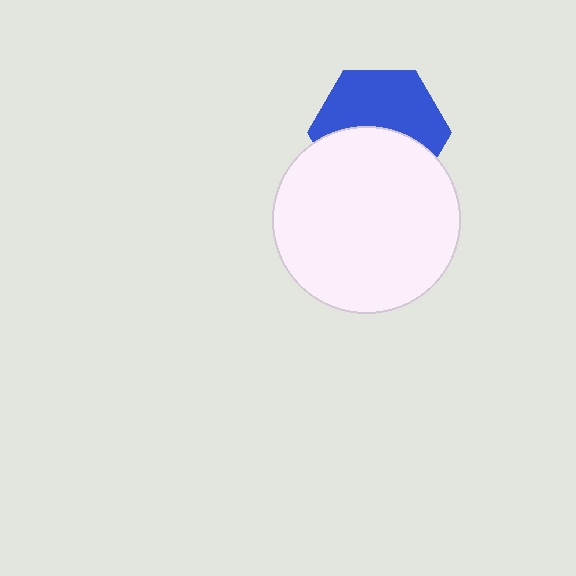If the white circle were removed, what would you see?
You would see the complete blue hexagon.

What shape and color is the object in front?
The object in front is a white circle.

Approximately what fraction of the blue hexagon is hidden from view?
Roughly 47% of the blue hexagon is hidden behind the white circle.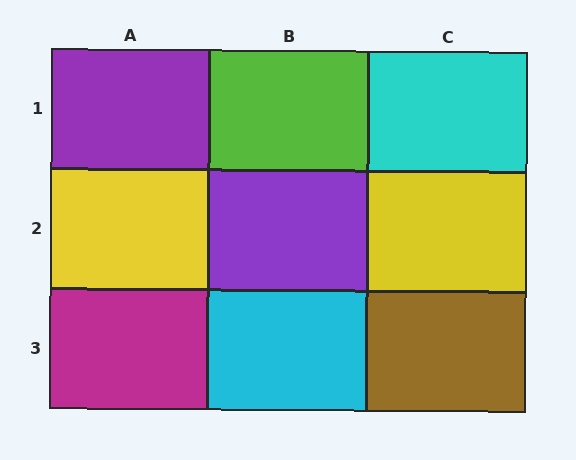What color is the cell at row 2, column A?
Yellow.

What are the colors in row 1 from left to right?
Purple, lime, cyan.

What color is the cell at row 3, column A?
Magenta.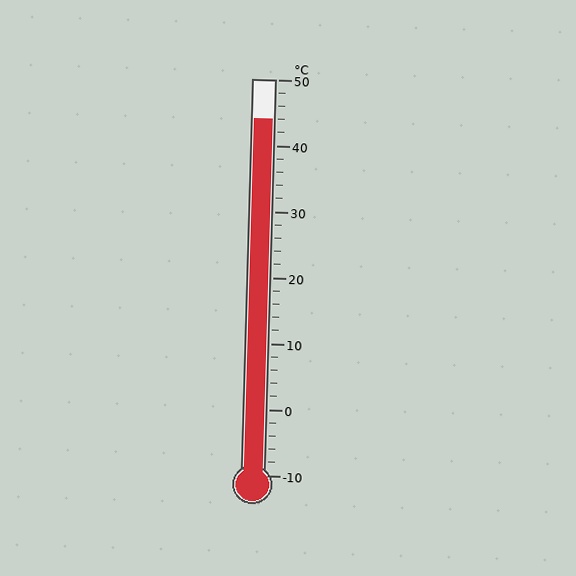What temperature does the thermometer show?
The thermometer shows approximately 44°C.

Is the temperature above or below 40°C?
The temperature is above 40°C.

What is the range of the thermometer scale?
The thermometer scale ranges from -10°C to 50°C.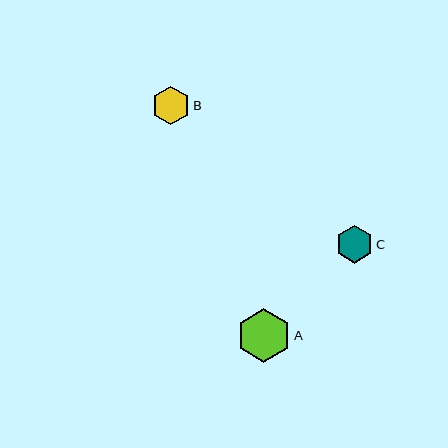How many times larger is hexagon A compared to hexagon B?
Hexagon A is approximately 1.4 times the size of hexagon B.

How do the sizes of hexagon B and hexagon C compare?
Hexagon B and hexagon C are approximately the same size.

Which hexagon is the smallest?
Hexagon C is the smallest with a size of approximately 38 pixels.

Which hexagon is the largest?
Hexagon A is the largest with a size of approximately 54 pixels.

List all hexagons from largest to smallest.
From largest to smallest: A, B, C.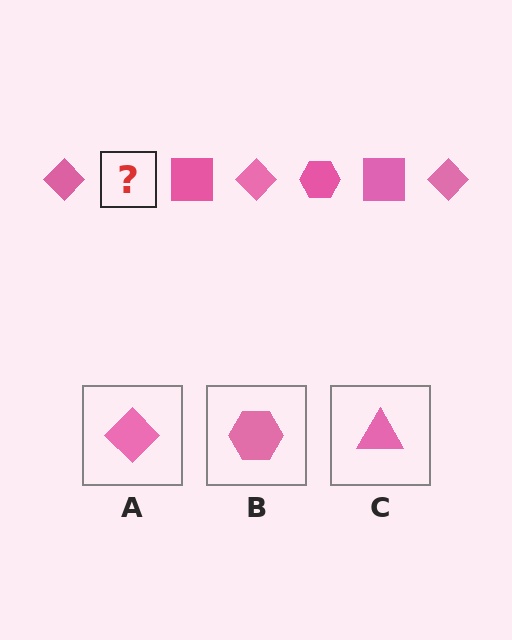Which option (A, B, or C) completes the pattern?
B.